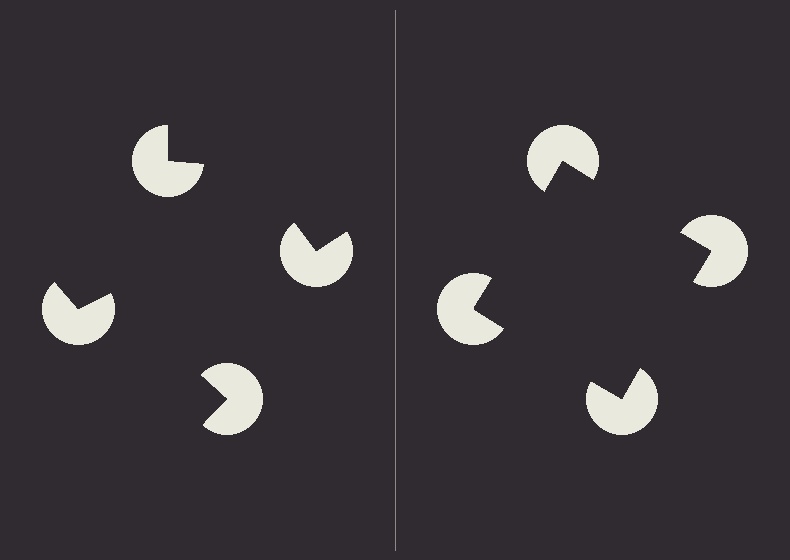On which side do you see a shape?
An illusory square appears on the right side. On the left side the wedge cuts are rotated, so no coherent shape forms.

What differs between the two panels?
The pac-man discs are positioned identically on both sides; only the wedge orientations differ. On the right they align to a square; on the left they are misaligned.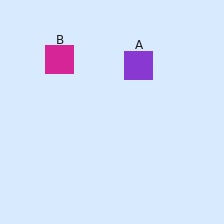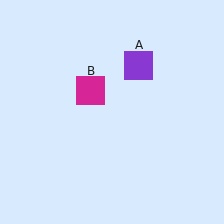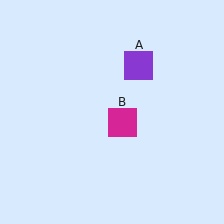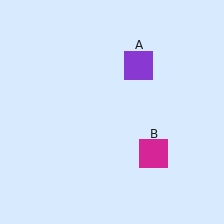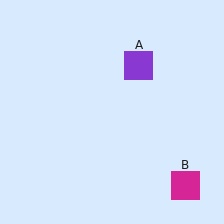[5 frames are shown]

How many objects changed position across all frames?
1 object changed position: magenta square (object B).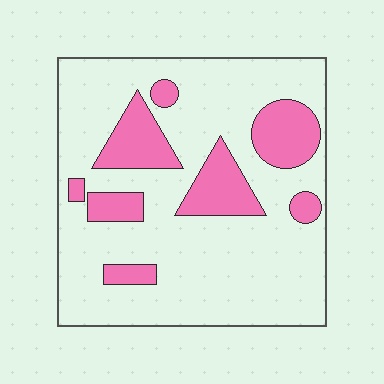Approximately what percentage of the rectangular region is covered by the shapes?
Approximately 20%.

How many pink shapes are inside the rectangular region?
8.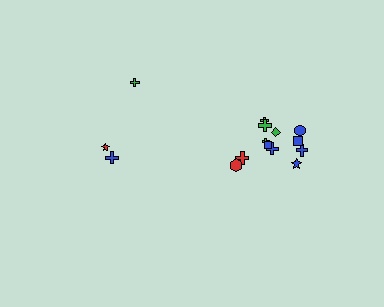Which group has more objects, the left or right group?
The right group.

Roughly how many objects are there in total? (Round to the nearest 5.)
Roughly 15 objects in total.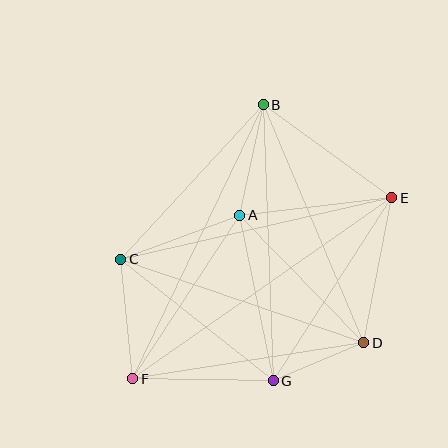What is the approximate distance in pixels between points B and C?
The distance between B and C is approximately 210 pixels.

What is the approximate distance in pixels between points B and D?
The distance between B and D is approximately 258 pixels.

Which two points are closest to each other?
Points D and G are closest to each other.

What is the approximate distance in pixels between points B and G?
The distance between B and G is approximately 276 pixels.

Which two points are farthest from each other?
Points E and F are farthest from each other.